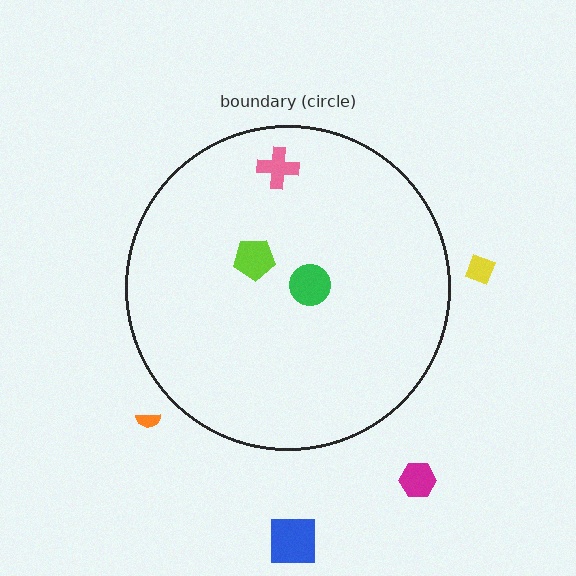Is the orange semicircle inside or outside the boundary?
Outside.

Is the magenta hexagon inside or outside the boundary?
Outside.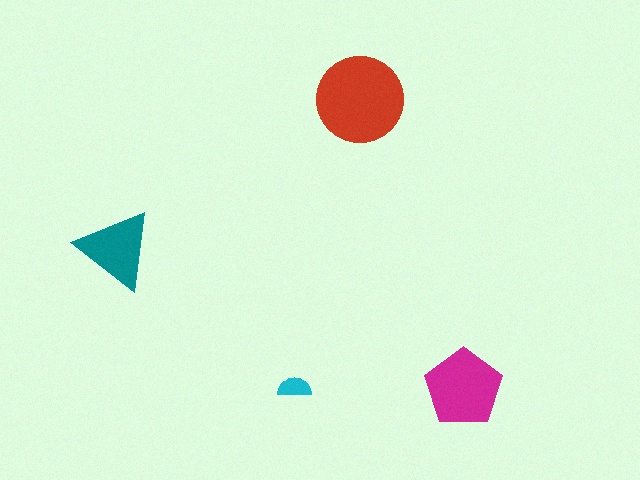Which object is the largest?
The red circle.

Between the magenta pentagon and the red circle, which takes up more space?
The red circle.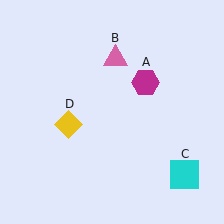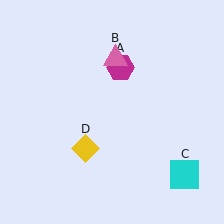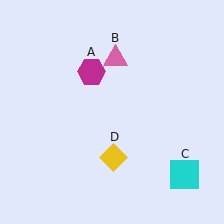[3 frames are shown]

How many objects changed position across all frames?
2 objects changed position: magenta hexagon (object A), yellow diamond (object D).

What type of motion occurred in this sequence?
The magenta hexagon (object A), yellow diamond (object D) rotated counterclockwise around the center of the scene.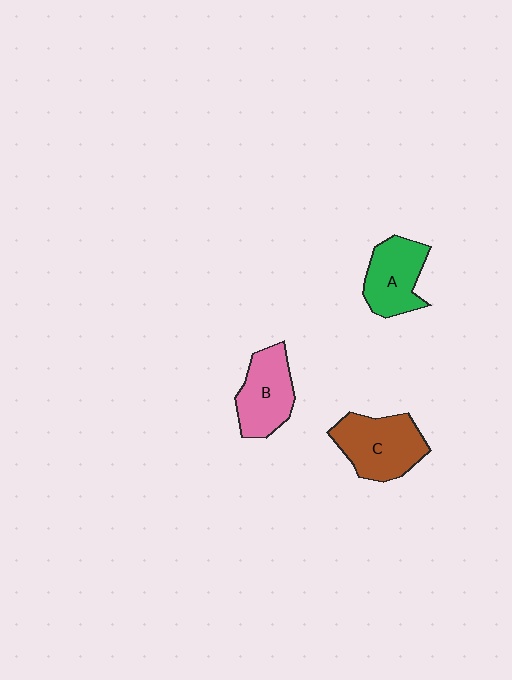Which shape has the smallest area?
Shape A (green).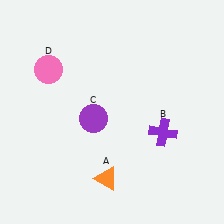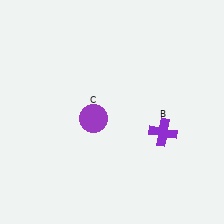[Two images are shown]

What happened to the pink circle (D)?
The pink circle (D) was removed in Image 2. It was in the top-left area of Image 1.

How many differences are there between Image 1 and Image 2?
There are 2 differences between the two images.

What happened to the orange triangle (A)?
The orange triangle (A) was removed in Image 2. It was in the bottom-left area of Image 1.